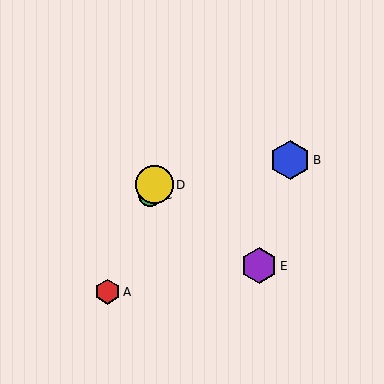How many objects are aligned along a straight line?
3 objects (A, C, D) are aligned along a straight line.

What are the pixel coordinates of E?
Object E is at (259, 266).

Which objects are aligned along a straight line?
Objects A, C, D are aligned along a straight line.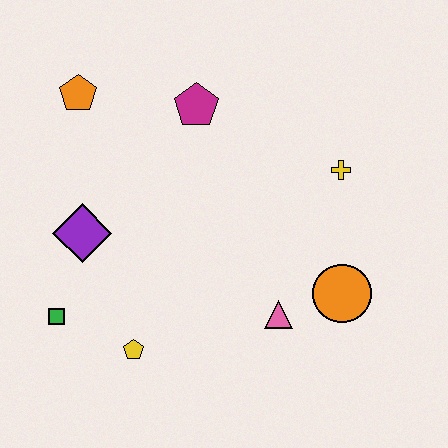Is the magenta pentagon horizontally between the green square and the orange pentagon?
No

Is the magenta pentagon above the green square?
Yes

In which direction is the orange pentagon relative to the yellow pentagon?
The orange pentagon is above the yellow pentagon.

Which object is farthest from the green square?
The yellow cross is farthest from the green square.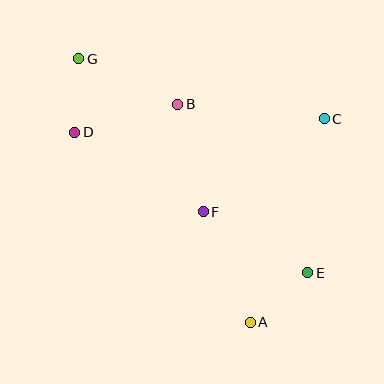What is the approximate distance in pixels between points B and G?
The distance between B and G is approximately 109 pixels.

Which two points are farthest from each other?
Points A and G are farthest from each other.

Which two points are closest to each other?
Points D and G are closest to each other.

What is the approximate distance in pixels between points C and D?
The distance between C and D is approximately 250 pixels.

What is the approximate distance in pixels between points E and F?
The distance between E and F is approximately 121 pixels.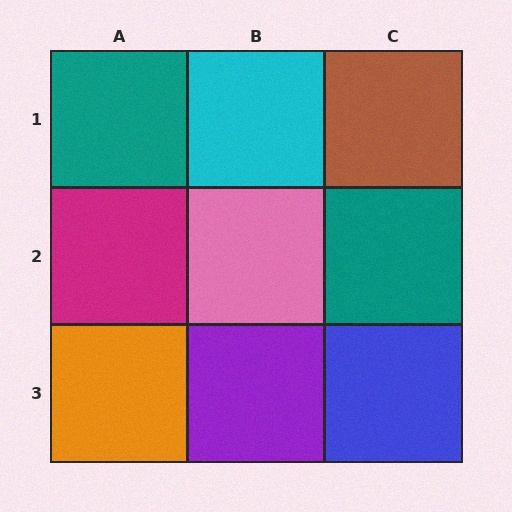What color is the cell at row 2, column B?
Pink.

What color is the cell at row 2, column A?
Magenta.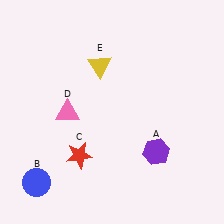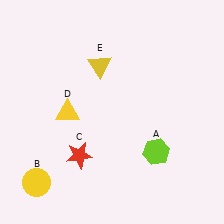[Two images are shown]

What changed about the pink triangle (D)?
In Image 1, D is pink. In Image 2, it changed to yellow.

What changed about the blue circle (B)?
In Image 1, B is blue. In Image 2, it changed to yellow.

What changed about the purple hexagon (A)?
In Image 1, A is purple. In Image 2, it changed to lime.